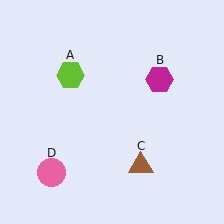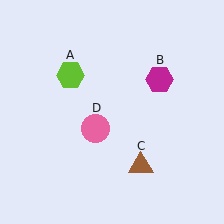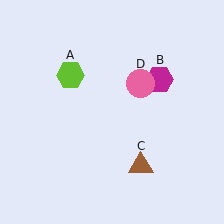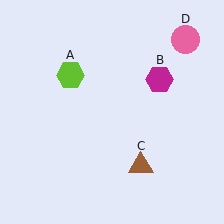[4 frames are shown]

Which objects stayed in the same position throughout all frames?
Lime hexagon (object A) and magenta hexagon (object B) and brown triangle (object C) remained stationary.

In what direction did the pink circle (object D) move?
The pink circle (object D) moved up and to the right.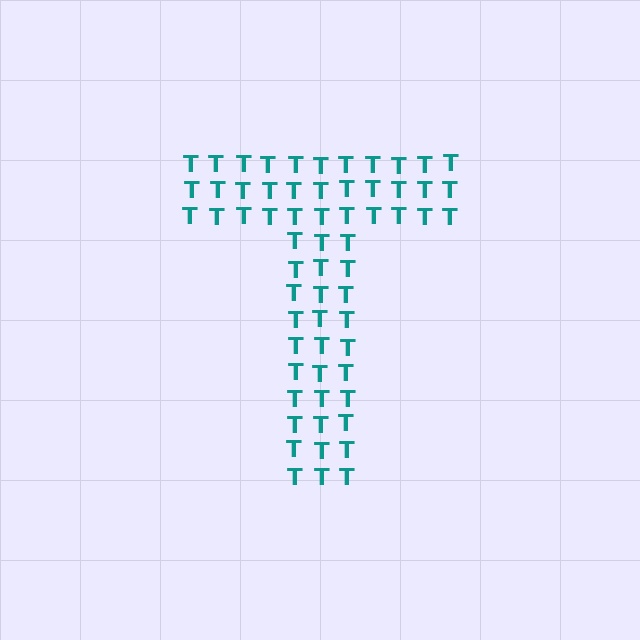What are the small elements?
The small elements are letter T's.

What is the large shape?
The large shape is the letter T.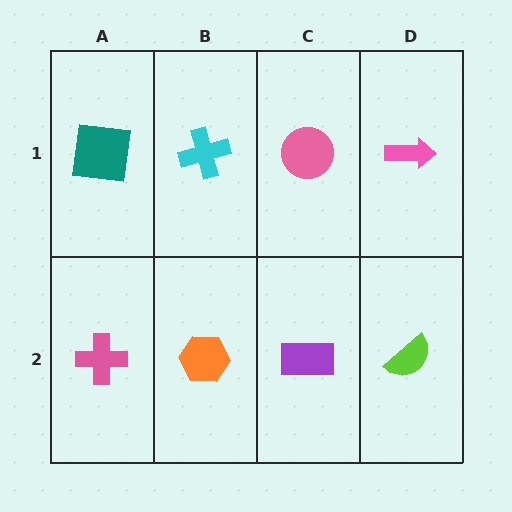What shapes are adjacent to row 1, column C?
A purple rectangle (row 2, column C), a cyan cross (row 1, column B), a pink arrow (row 1, column D).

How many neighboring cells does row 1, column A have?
2.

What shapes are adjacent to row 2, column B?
A cyan cross (row 1, column B), a pink cross (row 2, column A), a purple rectangle (row 2, column C).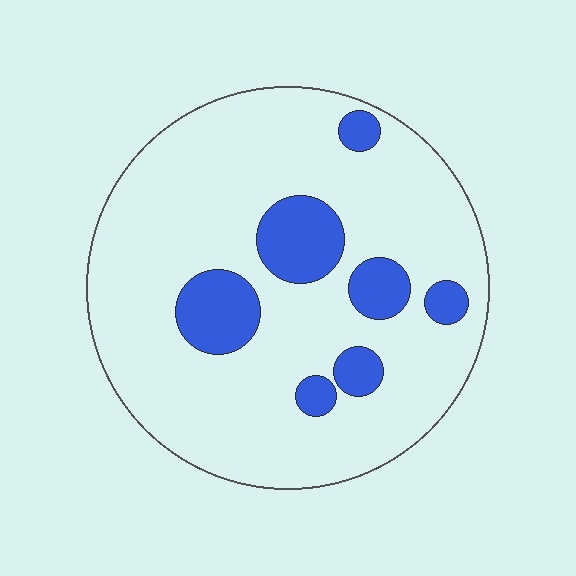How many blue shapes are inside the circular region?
7.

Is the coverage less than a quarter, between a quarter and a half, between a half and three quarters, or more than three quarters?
Less than a quarter.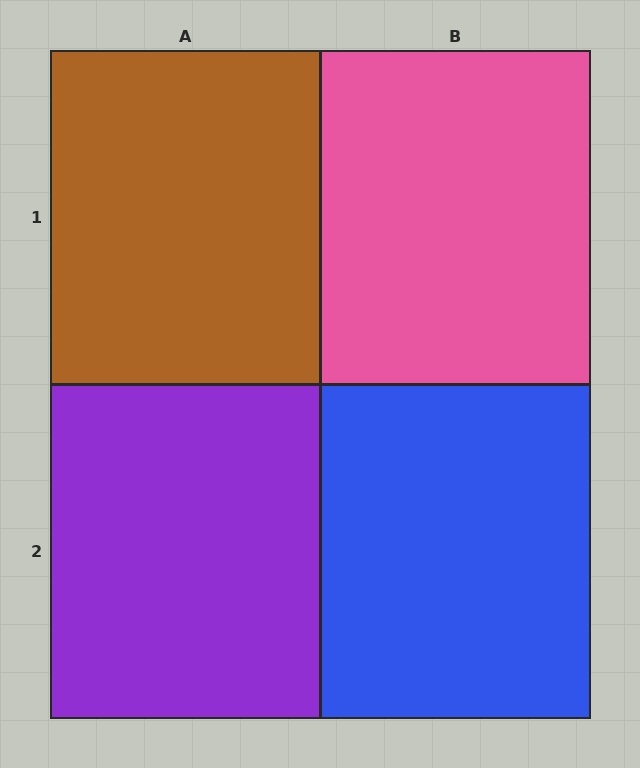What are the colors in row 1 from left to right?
Brown, pink.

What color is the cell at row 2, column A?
Purple.